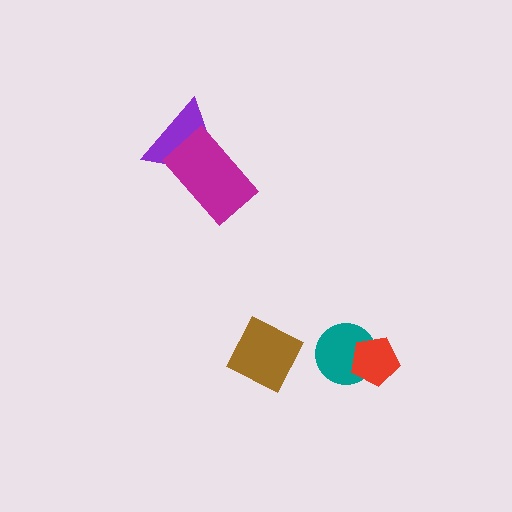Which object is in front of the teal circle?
The red pentagon is in front of the teal circle.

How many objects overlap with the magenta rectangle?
1 object overlaps with the magenta rectangle.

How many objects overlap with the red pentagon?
1 object overlaps with the red pentagon.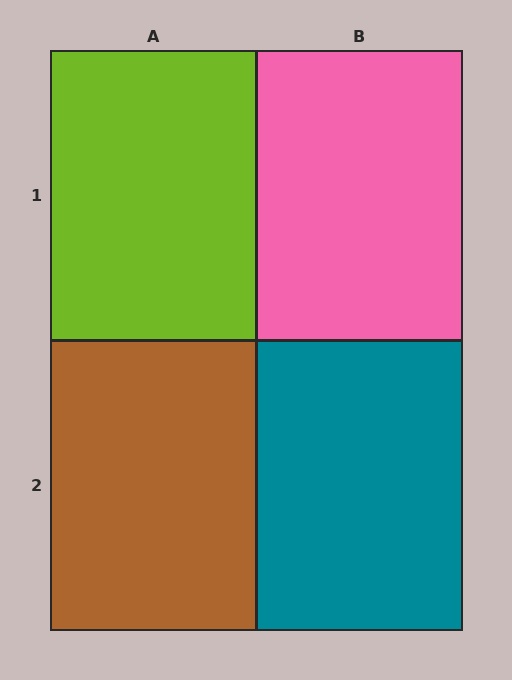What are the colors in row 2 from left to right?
Brown, teal.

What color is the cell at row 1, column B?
Pink.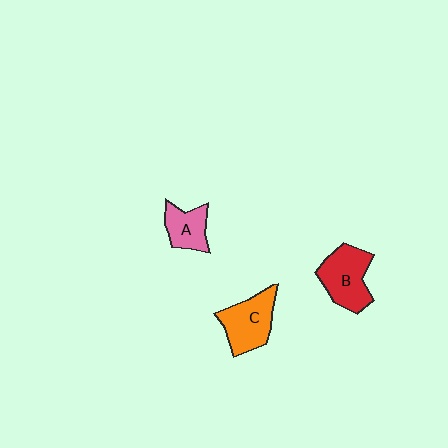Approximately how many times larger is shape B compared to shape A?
Approximately 1.6 times.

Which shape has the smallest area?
Shape A (pink).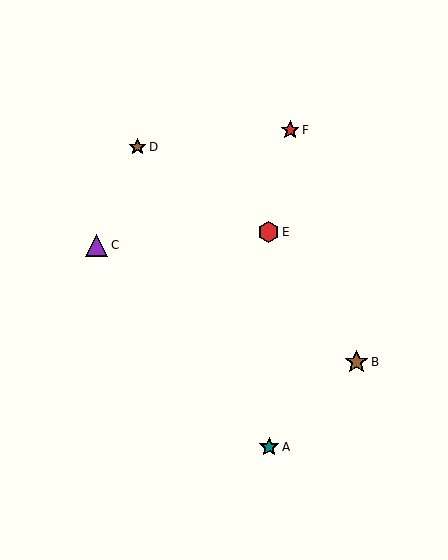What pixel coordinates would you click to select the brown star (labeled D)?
Click at (137, 147) to select the brown star D.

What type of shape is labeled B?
Shape B is a brown star.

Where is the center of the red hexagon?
The center of the red hexagon is at (268, 232).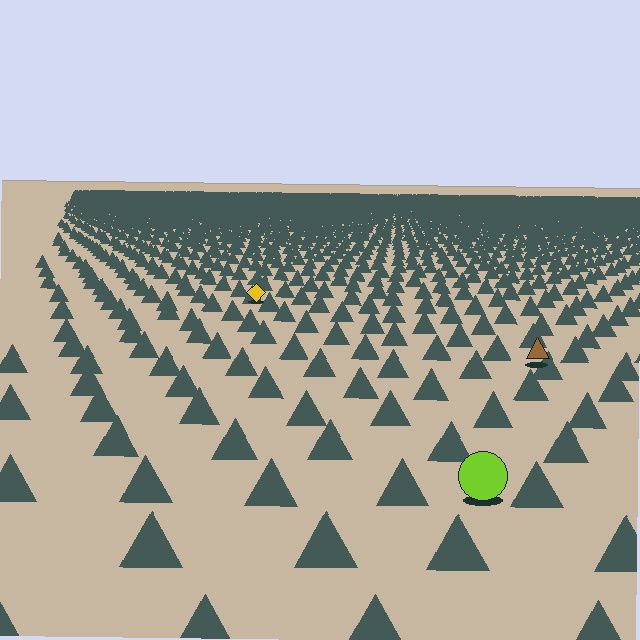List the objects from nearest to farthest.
From nearest to farthest: the lime circle, the brown triangle, the yellow diamond.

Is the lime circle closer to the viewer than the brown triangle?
Yes. The lime circle is closer — you can tell from the texture gradient: the ground texture is coarser near it.